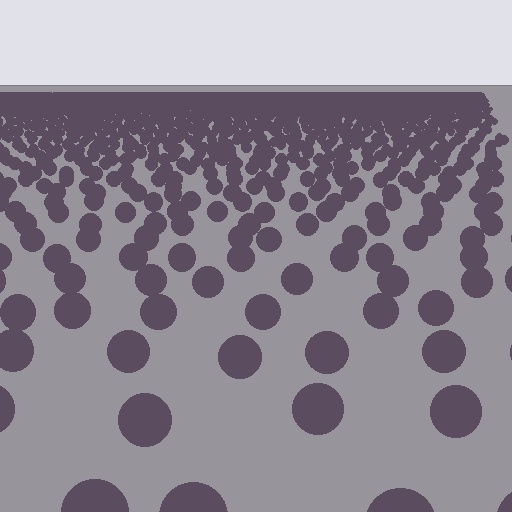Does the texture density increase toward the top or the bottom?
Density increases toward the top.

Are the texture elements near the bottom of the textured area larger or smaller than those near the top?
Larger. Near the bottom, elements are closer to the viewer and appear at a bigger on-screen size.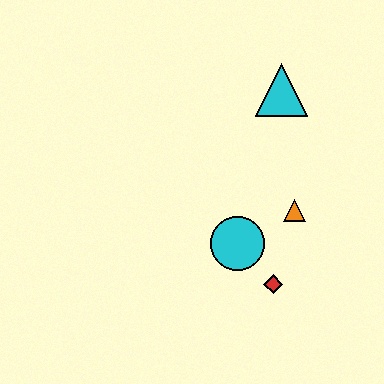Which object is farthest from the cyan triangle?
The red diamond is farthest from the cyan triangle.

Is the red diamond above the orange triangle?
No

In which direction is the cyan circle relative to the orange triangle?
The cyan circle is to the left of the orange triangle.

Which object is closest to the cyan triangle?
The orange triangle is closest to the cyan triangle.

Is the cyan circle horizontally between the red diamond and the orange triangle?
No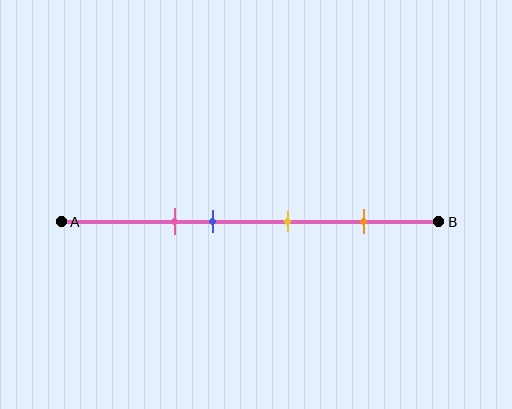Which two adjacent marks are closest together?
The pink and blue marks are the closest adjacent pair.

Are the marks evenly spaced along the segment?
No, the marks are not evenly spaced.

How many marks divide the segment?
There are 4 marks dividing the segment.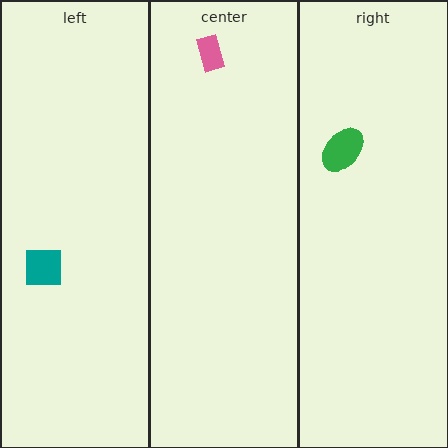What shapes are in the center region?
The pink rectangle.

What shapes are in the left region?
The teal square.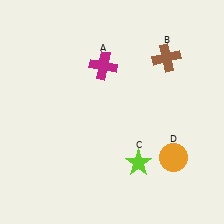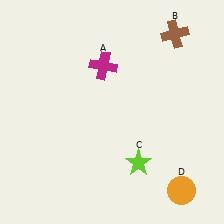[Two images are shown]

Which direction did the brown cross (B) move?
The brown cross (B) moved up.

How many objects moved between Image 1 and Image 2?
2 objects moved between the two images.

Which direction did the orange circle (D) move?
The orange circle (D) moved down.